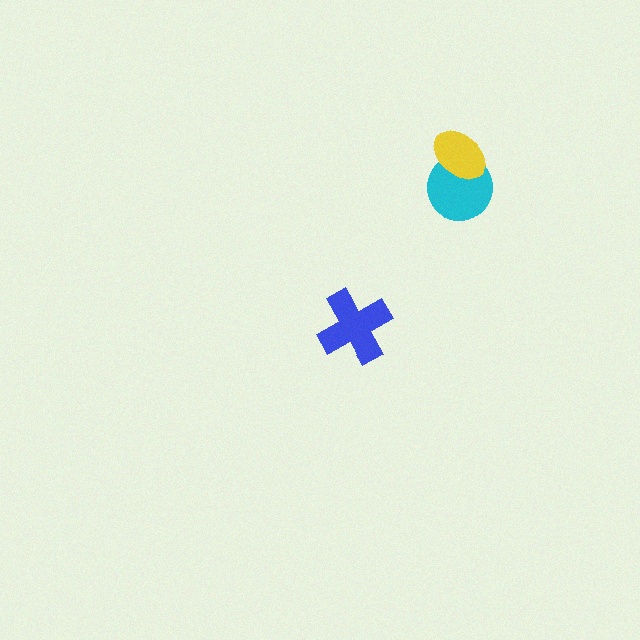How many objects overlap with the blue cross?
0 objects overlap with the blue cross.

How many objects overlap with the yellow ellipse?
1 object overlaps with the yellow ellipse.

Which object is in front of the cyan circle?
The yellow ellipse is in front of the cyan circle.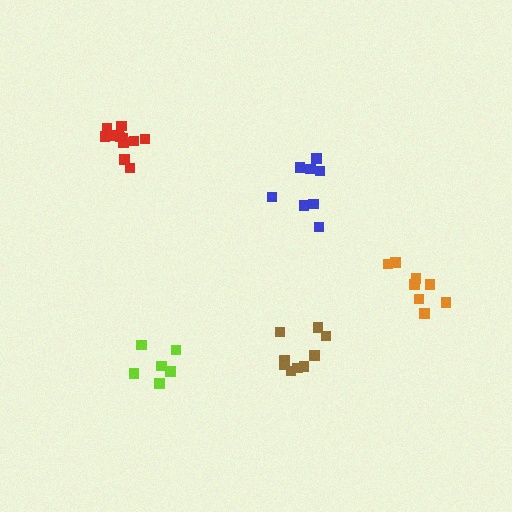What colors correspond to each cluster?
The clusters are colored: brown, orange, blue, red, lime.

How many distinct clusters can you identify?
There are 5 distinct clusters.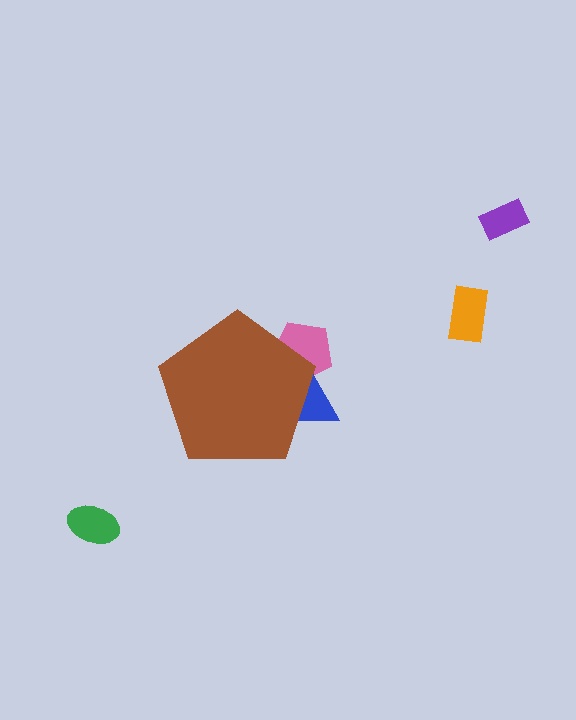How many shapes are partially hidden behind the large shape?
2 shapes are partially hidden.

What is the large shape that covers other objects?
A brown pentagon.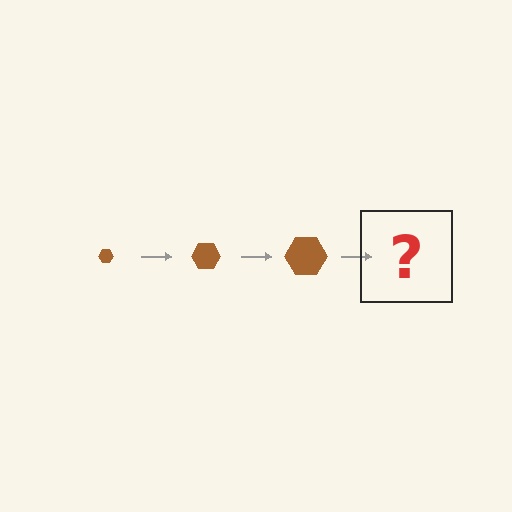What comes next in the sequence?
The next element should be a brown hexagon, larger than the previous one.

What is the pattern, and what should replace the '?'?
The pattern is that the hexagon gets progressively larger each step. The '?' should be a brown hexagon, larger than the previous one.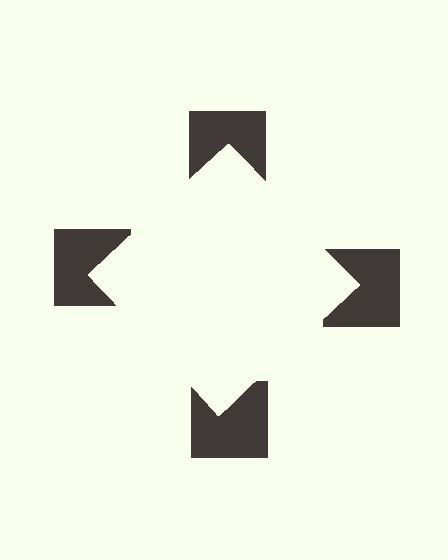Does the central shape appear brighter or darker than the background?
It typically appears slightly brighter than the background, even though no actual brightness change is drawn.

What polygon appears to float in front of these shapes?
An illusory square — its edges are inferred from the aligned wedge cuts in the notched squares, not physically drawn.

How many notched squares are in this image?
There are 4 — one at each vertex of the illusory square.